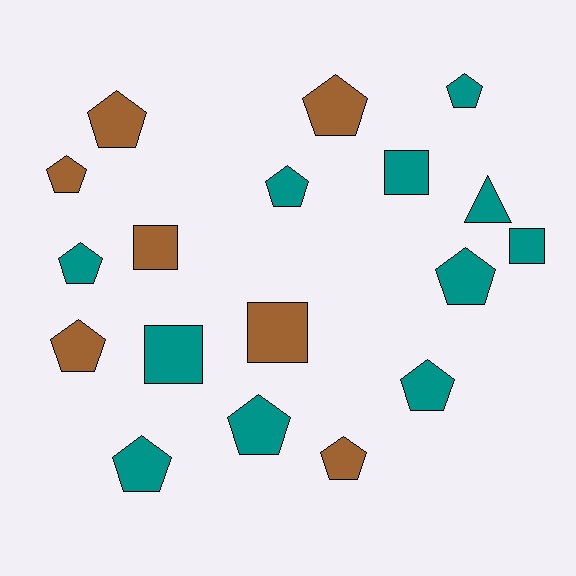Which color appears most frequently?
Teal, with 11 objects.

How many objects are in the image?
There are 18 objects.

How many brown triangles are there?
There are no brown triangles.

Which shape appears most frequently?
Pentagon, with 12 objects.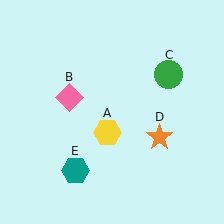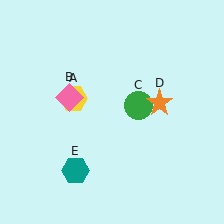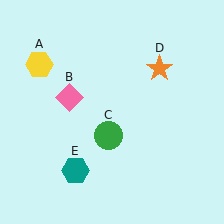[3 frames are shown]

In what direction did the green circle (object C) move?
The green circle (object C) moved down and to the left.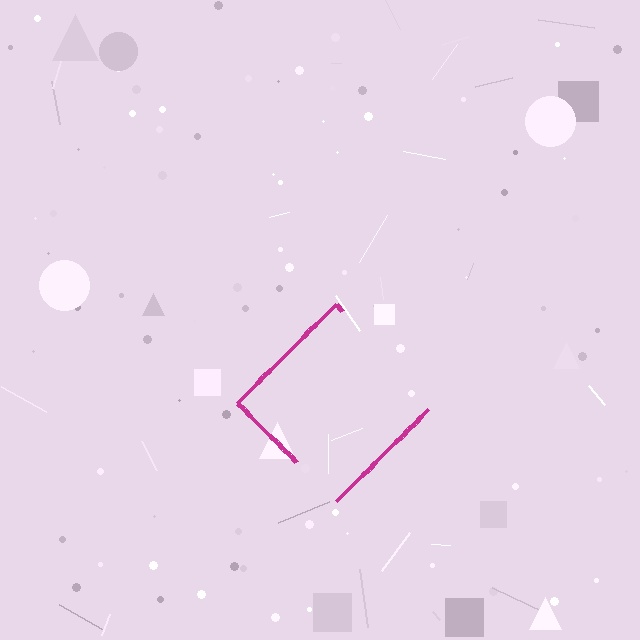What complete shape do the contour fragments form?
The contour fragments form a diamond.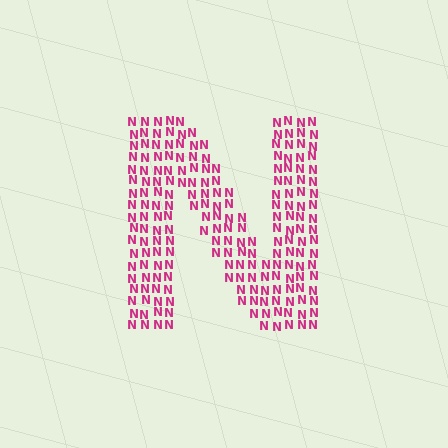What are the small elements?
The small elements are letter N's.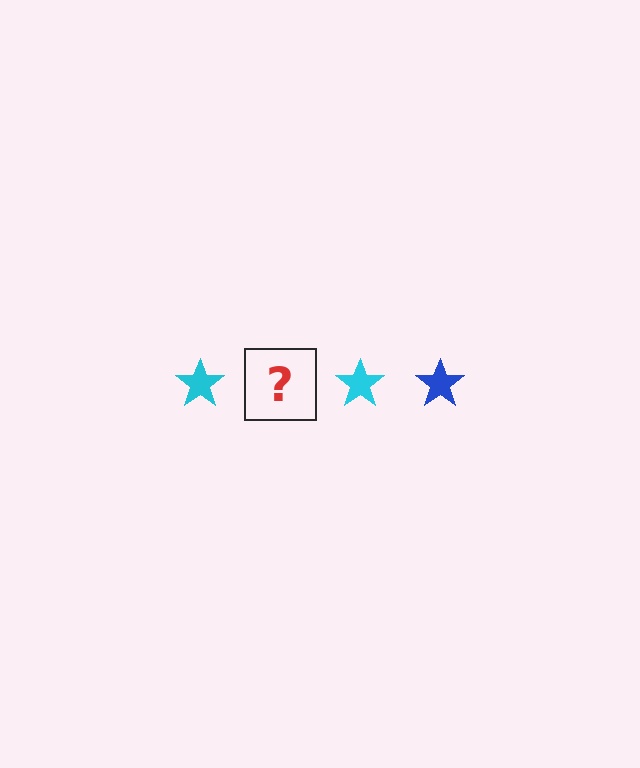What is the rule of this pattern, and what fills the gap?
The rule is that the pattern cycles through cyan, blue stars. The gap should be filled with a blue star.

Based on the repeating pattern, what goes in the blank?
The blank should be a blue star.